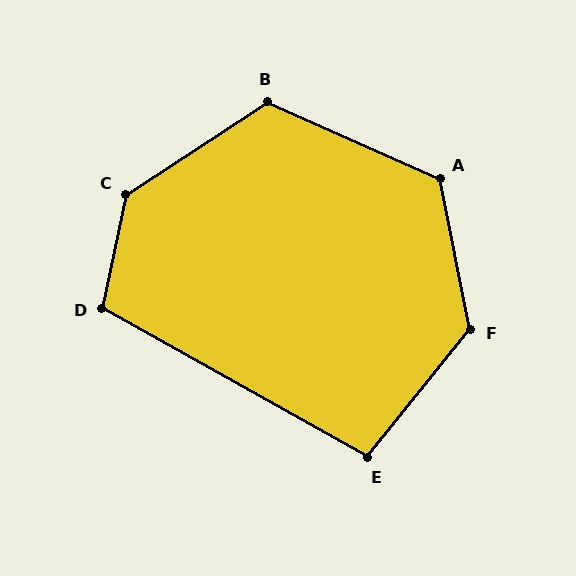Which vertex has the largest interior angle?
C, at approximately 135 degrees.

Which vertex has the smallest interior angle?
E, at approximately 100 degrees.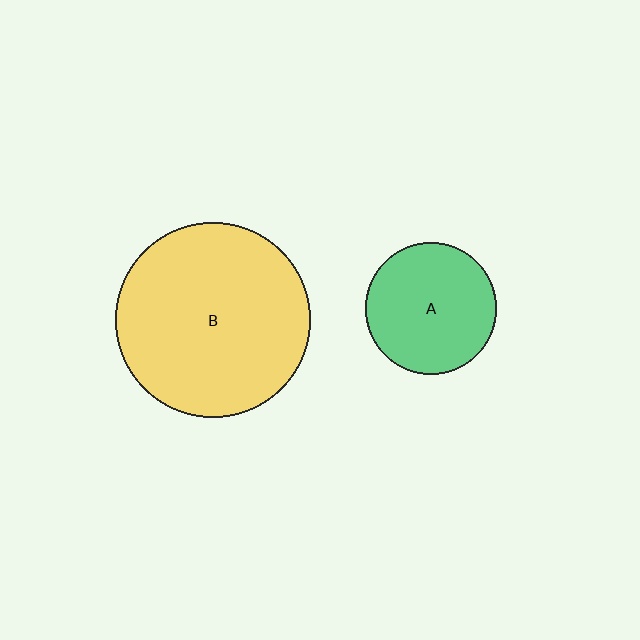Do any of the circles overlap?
No, none of the circles overlap.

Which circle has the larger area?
Circle B (yellow).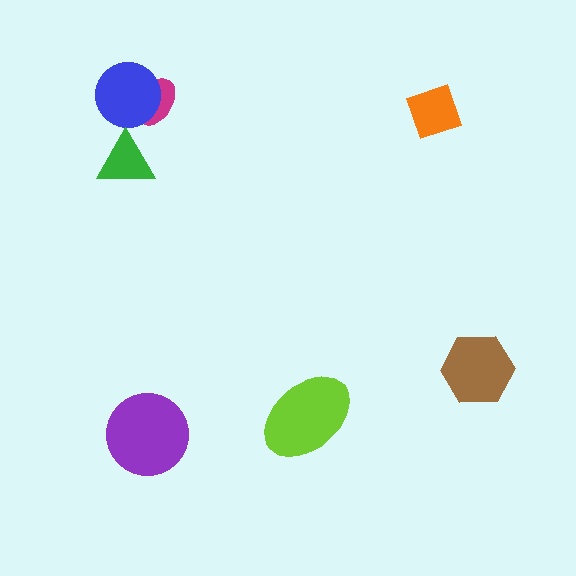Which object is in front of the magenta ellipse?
The blue circle is in front of the magenta ellipse.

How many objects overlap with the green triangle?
0 objects overlap with the green triangle.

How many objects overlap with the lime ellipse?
0 objects overlap with the lime ellipse.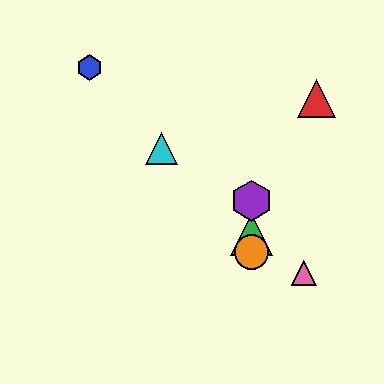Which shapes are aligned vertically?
The green triangle, the yellow circle, the purple hexagon, the orange circle are aligned vertically.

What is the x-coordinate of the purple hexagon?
The purple hexagon is at x≈252.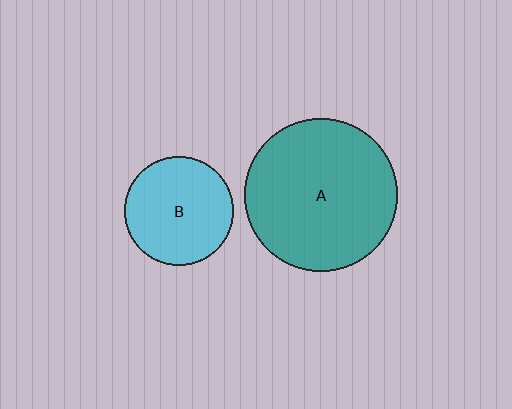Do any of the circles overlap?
No, none of the circles overlap.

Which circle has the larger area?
Circle A (teal).